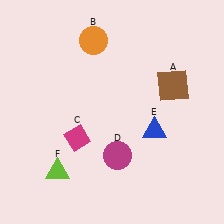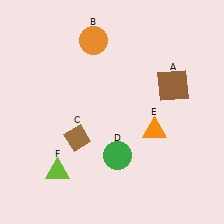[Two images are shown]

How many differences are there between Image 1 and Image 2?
There are 3 differences between the two images.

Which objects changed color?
C changed from magenta to brown. D changed from magenta to green. E changed from blue to orange.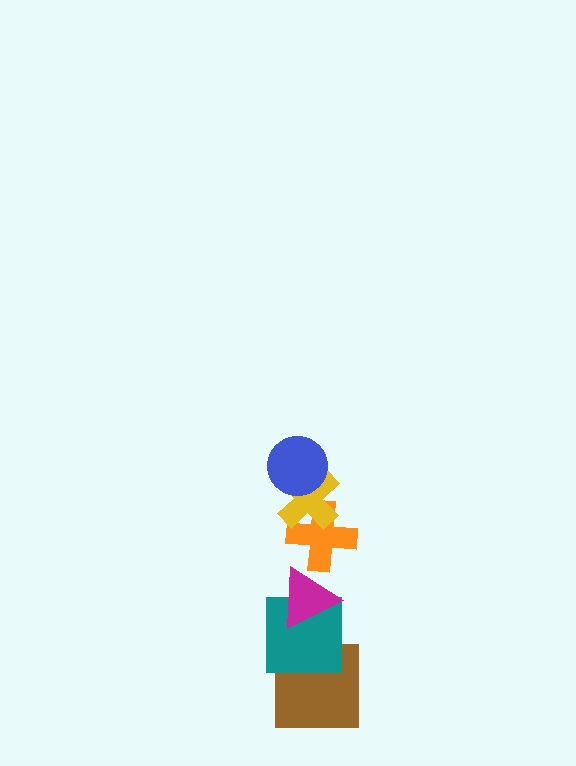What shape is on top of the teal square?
The magenta triangle is on top of the teal square.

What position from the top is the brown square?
The brown square is 6th from the top.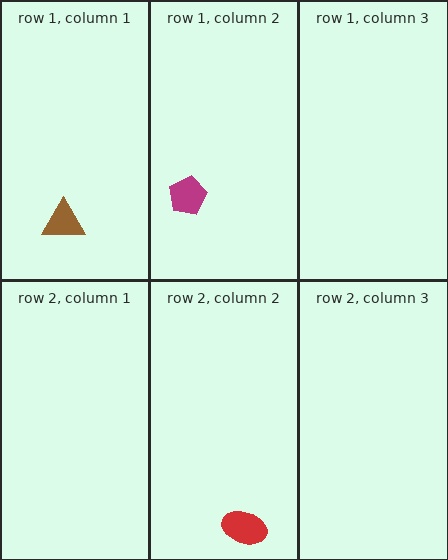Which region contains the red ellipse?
The row 2, column 2 region.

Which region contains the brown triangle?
The row 1, column 1 region.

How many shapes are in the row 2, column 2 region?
1.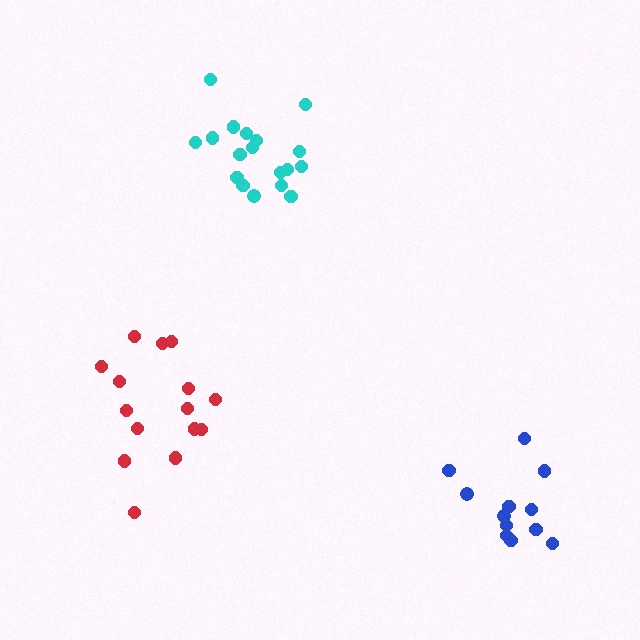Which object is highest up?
The cyan cluster is topmost.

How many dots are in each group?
Group 1: 18 dots, Group 2: 15 dots, Group 3: 12 dots (45 total).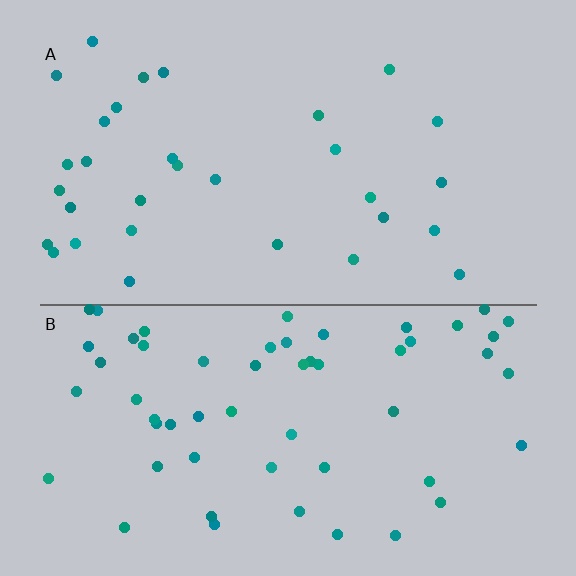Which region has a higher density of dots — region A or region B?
B (the bottom).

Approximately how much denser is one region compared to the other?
Approximately 1.8× — region B over region A.